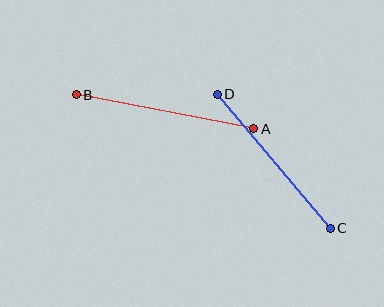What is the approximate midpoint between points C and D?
The midpoint is at approximately (274, 161) pixels.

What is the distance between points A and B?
The distance is approximately 181 pixels.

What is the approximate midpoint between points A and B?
The midpoint is at approximately (165, 112) pixels.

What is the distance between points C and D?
The distance is approximately 175 pixels.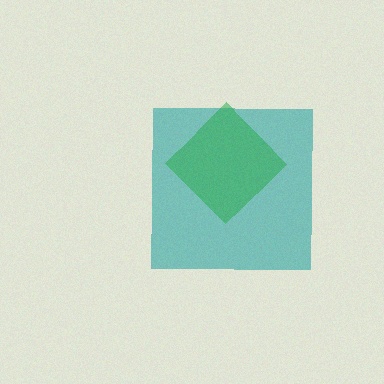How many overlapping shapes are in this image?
There are 2 overlapping shapes in the image.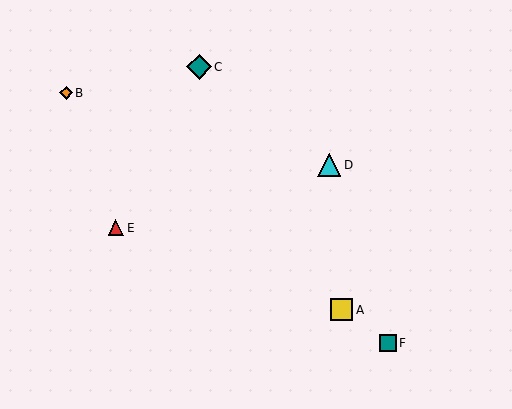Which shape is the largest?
The teal diamond (labeled C) is the largest.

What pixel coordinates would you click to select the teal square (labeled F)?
Click at (388, 343) to select the teal square F.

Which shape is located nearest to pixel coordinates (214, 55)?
The teal diamond (labeled C) at (199, 67) is nearest to that location.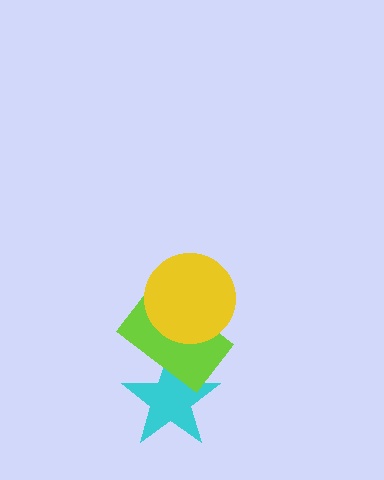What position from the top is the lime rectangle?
The lime rectangle is 2nd from the top.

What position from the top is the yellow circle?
The yellow circle is 1st from the top.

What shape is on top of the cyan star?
The lime rectangle is on top of the cyan star.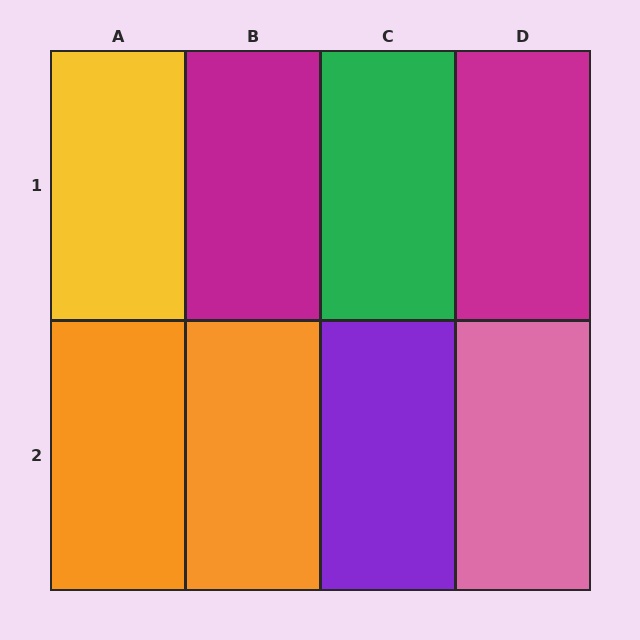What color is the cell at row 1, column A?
Yellow.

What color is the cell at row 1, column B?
Magenta.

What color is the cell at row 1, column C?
Green.